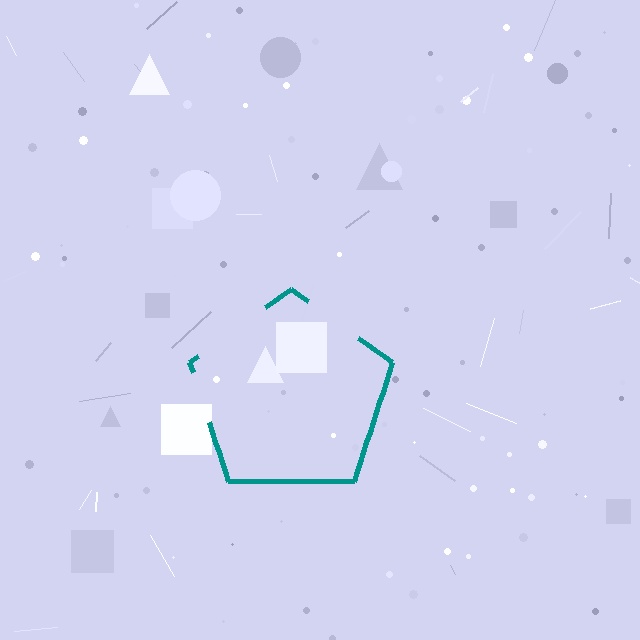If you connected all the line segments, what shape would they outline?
They would outline a pentagon.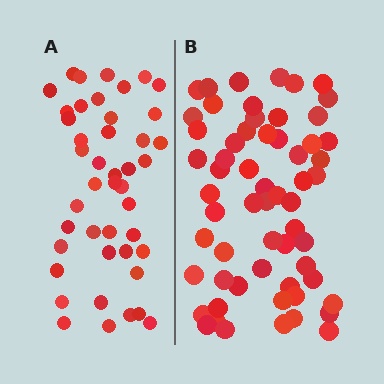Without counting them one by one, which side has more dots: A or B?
Region B (the right region) has more dots.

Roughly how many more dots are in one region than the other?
Region B has approximately 15 more dots than region A.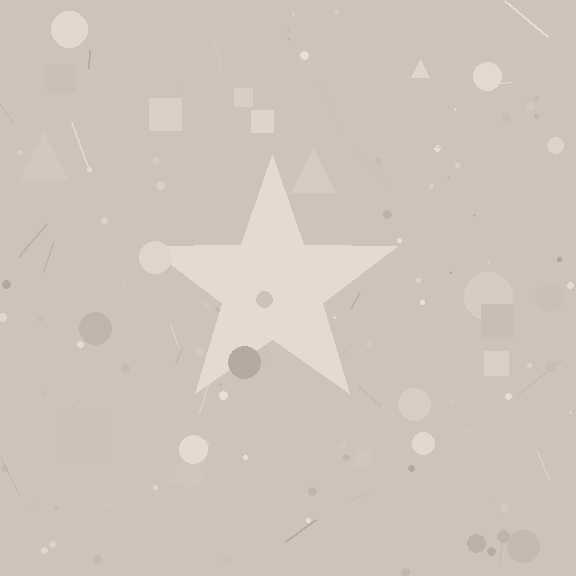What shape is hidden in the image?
A star is hidden in the image.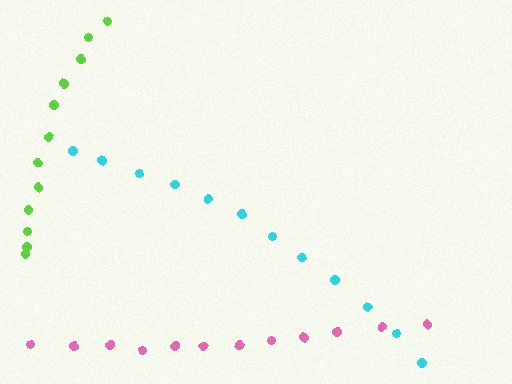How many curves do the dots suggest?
There are 3 distinct paths.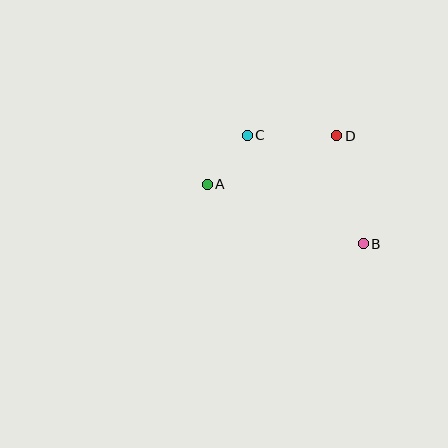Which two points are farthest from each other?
Points A and B are farthest from each other.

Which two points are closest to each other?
Points A and C are closest to each other.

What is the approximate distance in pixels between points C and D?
The distance between C and D is approximately 90 pixels.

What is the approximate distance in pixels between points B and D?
The distance between B and D is approximately 111 pixels.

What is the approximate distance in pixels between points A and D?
The distance between A and D is approximately 139 pixels.